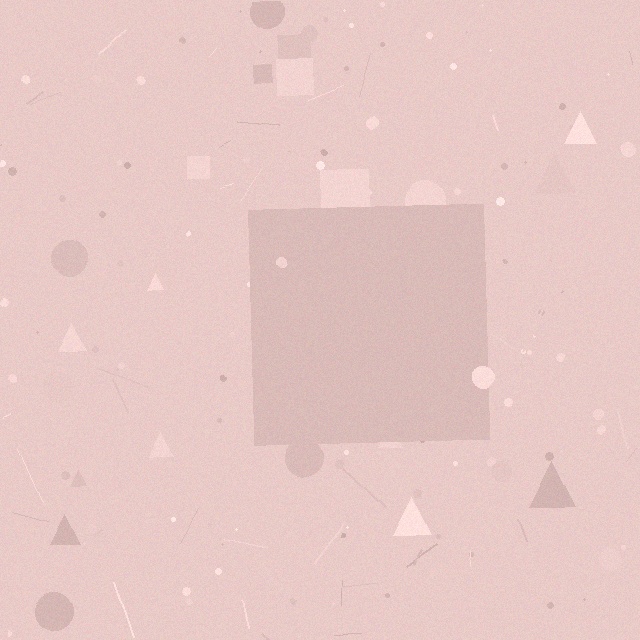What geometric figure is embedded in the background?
A square is embedded in the background.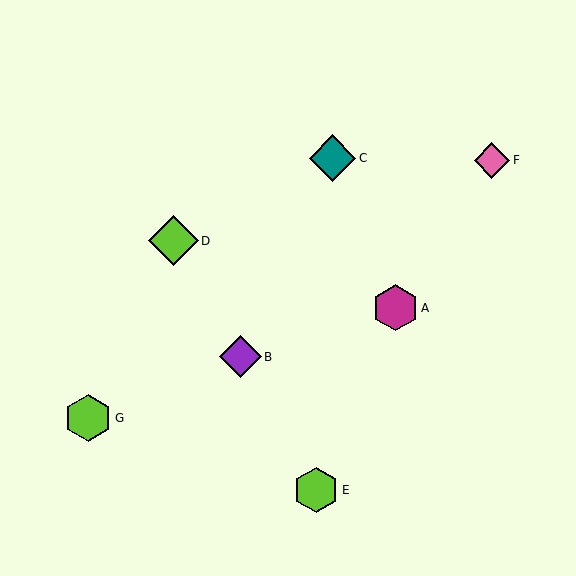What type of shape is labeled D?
Shape D is a lime diamond.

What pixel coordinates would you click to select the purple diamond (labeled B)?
Click at (240, 357) to select the purple diamond B.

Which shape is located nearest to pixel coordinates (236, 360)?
The purple diamond (labeled B) at (240, 357) is nearest to that location.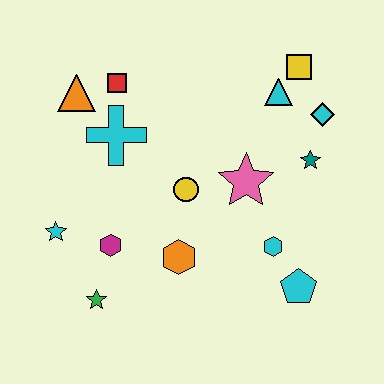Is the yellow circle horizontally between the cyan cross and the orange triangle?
No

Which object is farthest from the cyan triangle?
The green star is farthest from the cyan triangle.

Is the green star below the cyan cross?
Yes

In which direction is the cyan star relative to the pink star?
The cyan star is to the left of the pink star.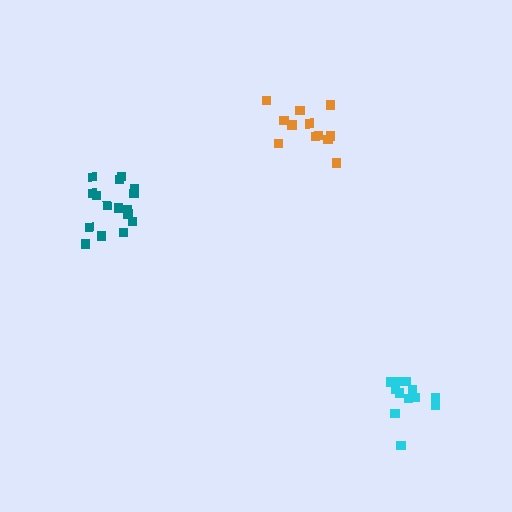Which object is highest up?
The orange cluster is topmost.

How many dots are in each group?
Group 1: 13 dots, Group 2: 12 dots, Group 3: 16 dots (41 total).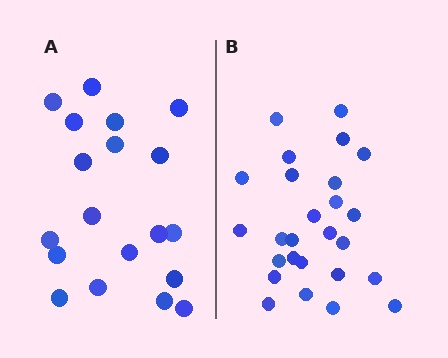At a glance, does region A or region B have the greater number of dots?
Region B (the right region) has more dots.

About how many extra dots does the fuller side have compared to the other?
Region B has roughly 8 or so more dots than region A.